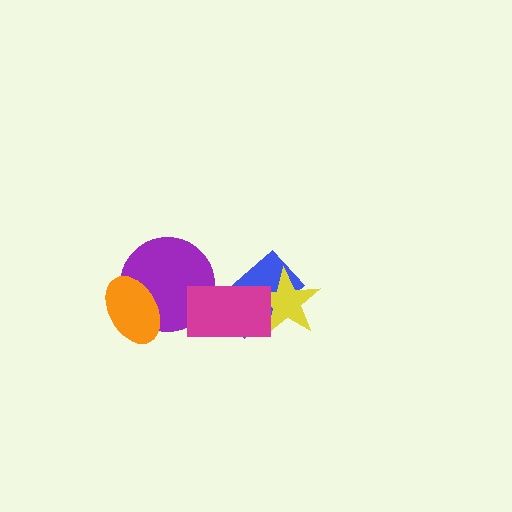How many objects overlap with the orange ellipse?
1 object overlaps with the orange ellipse.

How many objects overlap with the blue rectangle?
2 objects overlap with the blue rectangle.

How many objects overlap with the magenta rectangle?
3 objects overlap with the magenta rectangle.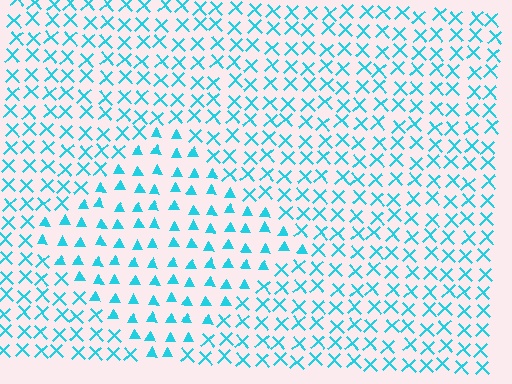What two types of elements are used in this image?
The image uses triangles inside the diamond region and X marks outside it.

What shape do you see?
I see a diamond.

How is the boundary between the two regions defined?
The boundary is defined by a change in element shape: triangles inside vs. X marks outside. All elements share the same color and spacing.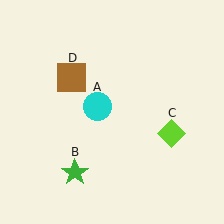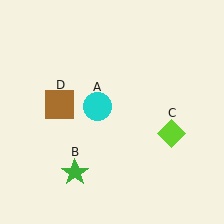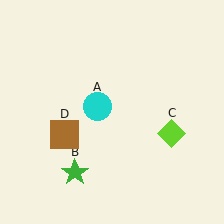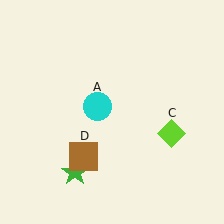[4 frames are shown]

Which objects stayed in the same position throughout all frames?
Cyan circle (object A) and green star (object B) and lime diamond (object C) remained stationary.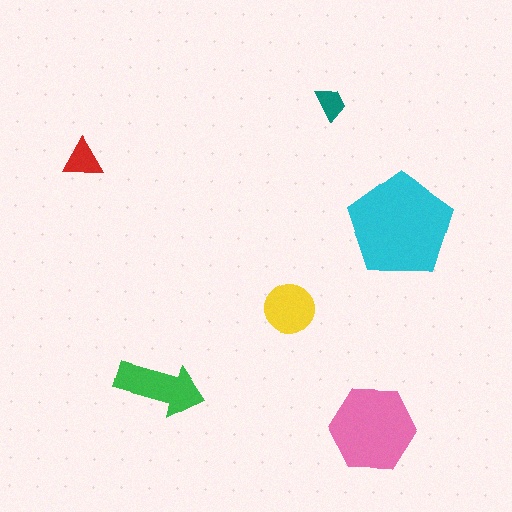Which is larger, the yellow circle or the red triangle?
The yellow circle.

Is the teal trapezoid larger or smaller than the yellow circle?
Smaller.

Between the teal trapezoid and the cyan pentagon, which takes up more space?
The cyan pentagon.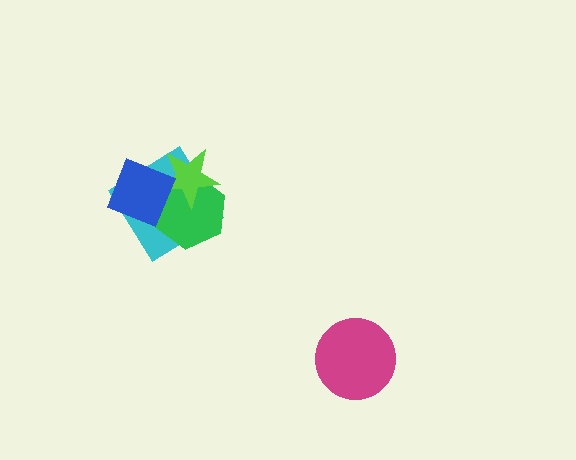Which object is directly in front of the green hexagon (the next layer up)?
The lime star is directly in front of the green hexagon.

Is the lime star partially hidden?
Yes, it is partially covered by another shape.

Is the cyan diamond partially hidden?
Yes, it is partially covered by another shape.